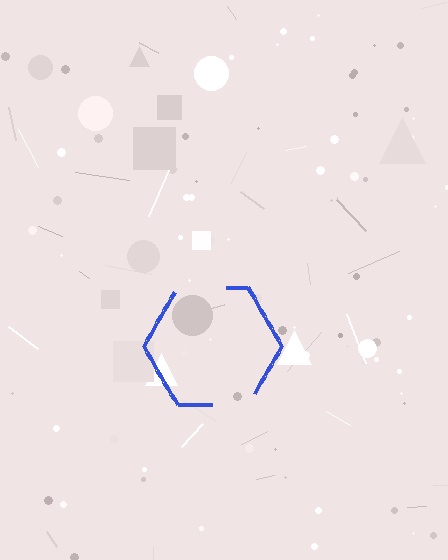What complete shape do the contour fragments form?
The contour fragments form a hexagon.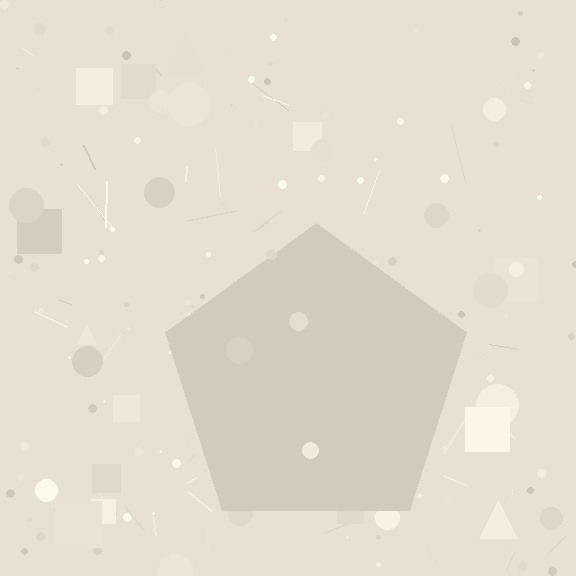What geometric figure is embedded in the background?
A pentagon is embedded in the background.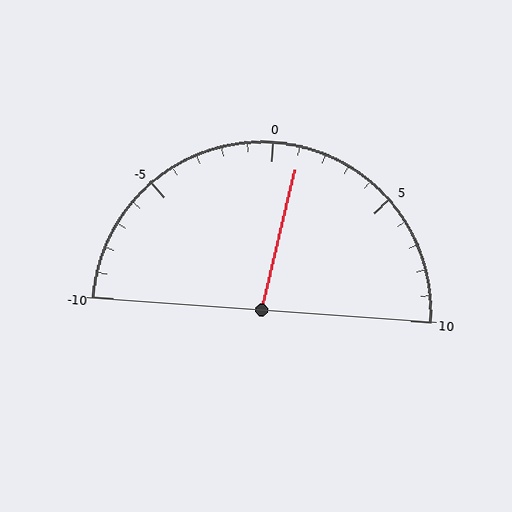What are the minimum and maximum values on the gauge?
The gauge ranges from -10 to 10.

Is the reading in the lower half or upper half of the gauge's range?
The reading is in the upper half of the range (-10 to 10).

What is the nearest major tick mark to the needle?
The nearest major tick mark is 0.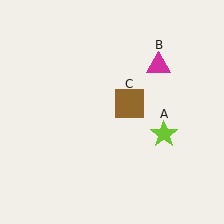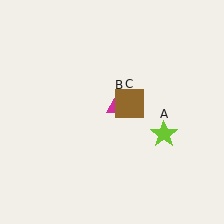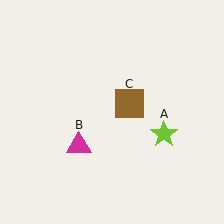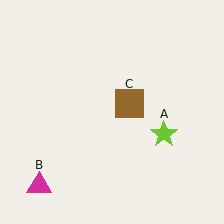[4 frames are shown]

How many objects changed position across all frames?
1 object changed position: magenta triangle (object B).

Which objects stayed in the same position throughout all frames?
Lime star (object A) and brown square (object C) remained stationary.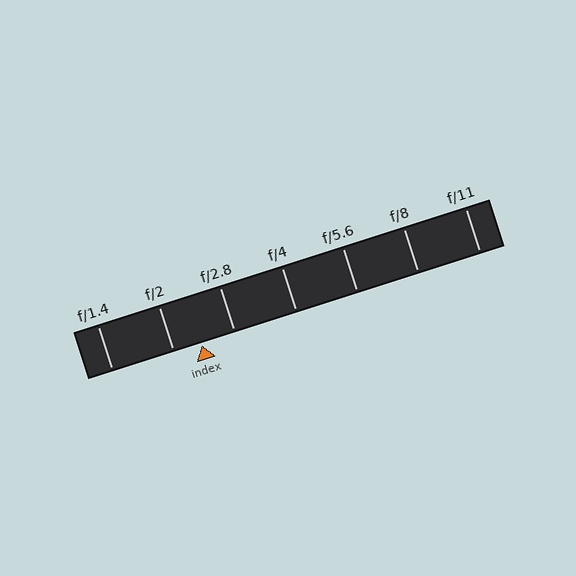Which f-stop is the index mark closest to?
The index mark is closest to f/2.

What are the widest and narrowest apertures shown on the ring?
The widest aperture shown is f/1.4 and the narrowest is f/11.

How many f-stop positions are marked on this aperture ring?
There are 7 f-stop positions marked.